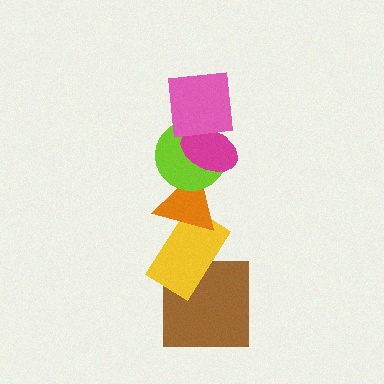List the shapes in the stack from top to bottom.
From top to bottom: the pink square, the magenta ellipse, the lime circle, the orange triangle, the yellow rectangle, the brown square.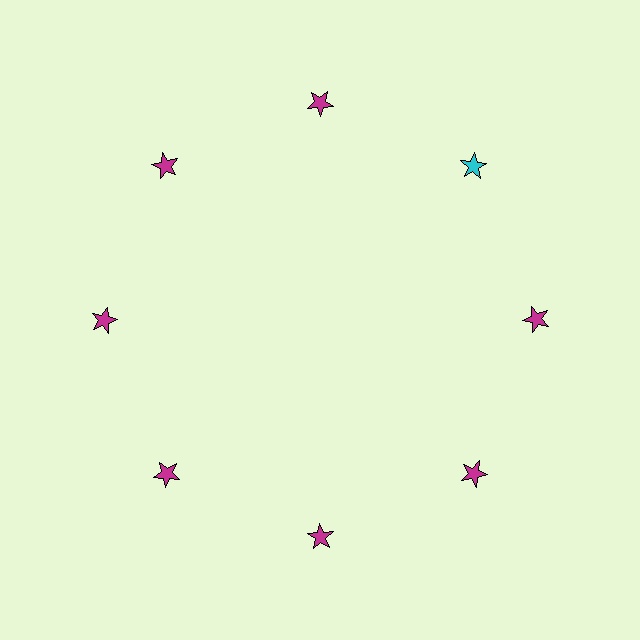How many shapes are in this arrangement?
There are 8 shapes arranged in a ring pattern.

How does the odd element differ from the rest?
It has a different color: cyan instead of magenta.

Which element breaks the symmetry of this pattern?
The cyan star at roughly the 2 o'clock position breaks the symmetry. All other shapes are magenta stars.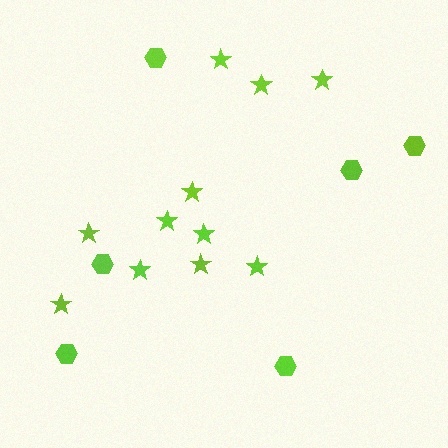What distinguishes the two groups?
There are 2 groups: one group of hexagons (6) and one group of stars (11).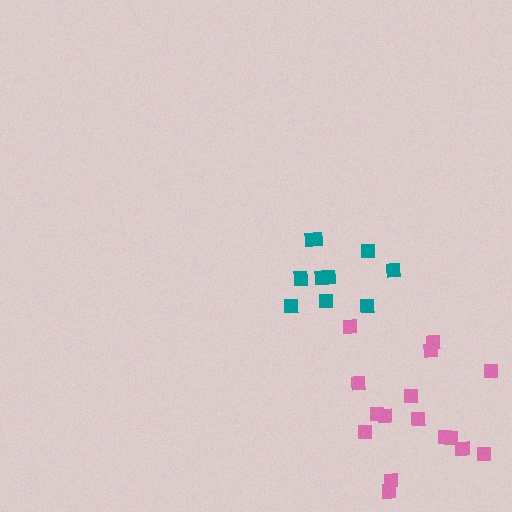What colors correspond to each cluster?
The clusters are colored: teal, pink.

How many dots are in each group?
Group 1: 10 dots, Group 2: 16 dots (26 total).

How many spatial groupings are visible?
There are 2 spatial groupings.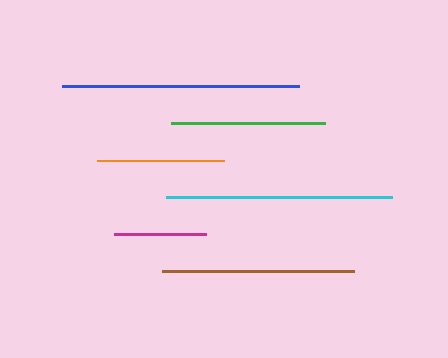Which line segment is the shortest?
The magenta line is the shortest at approximately 92 pixels.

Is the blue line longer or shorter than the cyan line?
The blue line is longer than the cyan line.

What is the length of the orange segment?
The orange segment is approximately 127 pixels long.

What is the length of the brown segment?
The brown segment is approximately 192 pixels long.